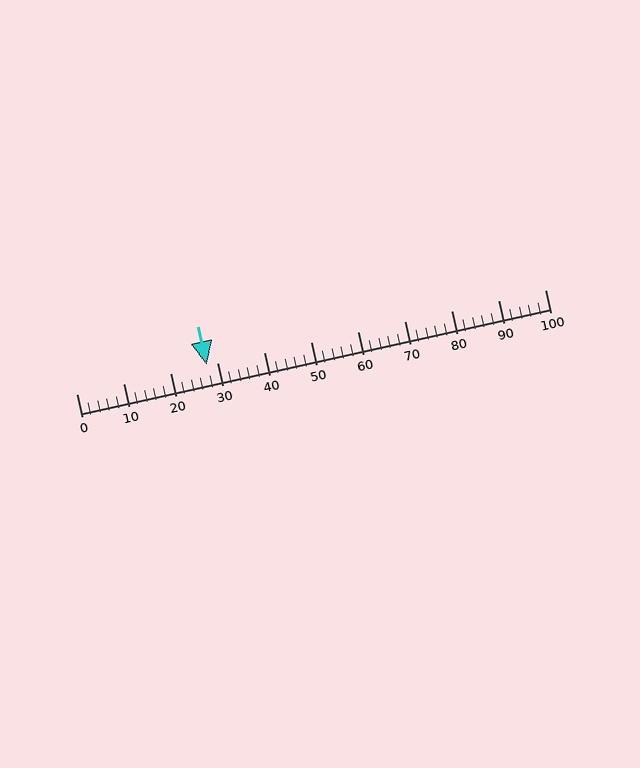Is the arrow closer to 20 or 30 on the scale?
The arrow is closer to 30.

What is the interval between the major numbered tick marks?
The major tick marks are spaced 10 units apart.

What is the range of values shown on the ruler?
The ruler shows values from 0 to 100.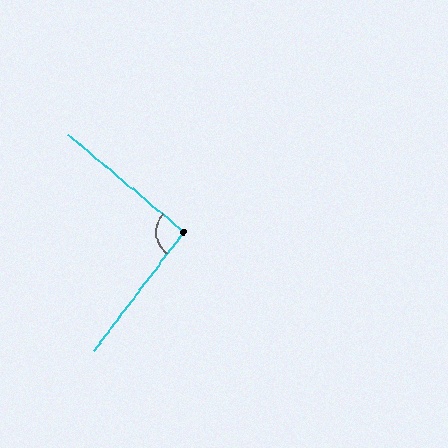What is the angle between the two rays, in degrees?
Approximately 93 degrees.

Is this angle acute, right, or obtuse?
It is approximately a right angle.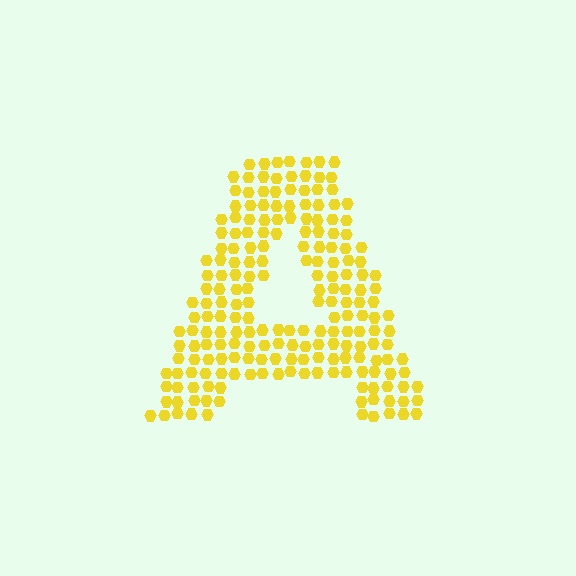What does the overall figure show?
The overall figure shows the letter A.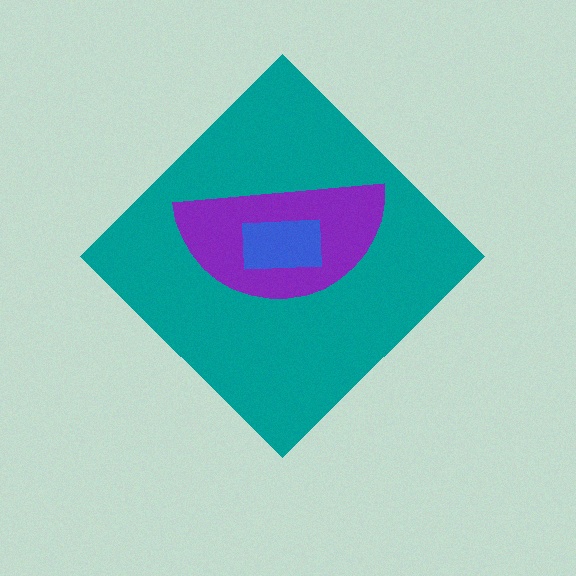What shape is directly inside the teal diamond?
The purple semicircle.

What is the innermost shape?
The blue rectangle.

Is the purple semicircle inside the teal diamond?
Yes.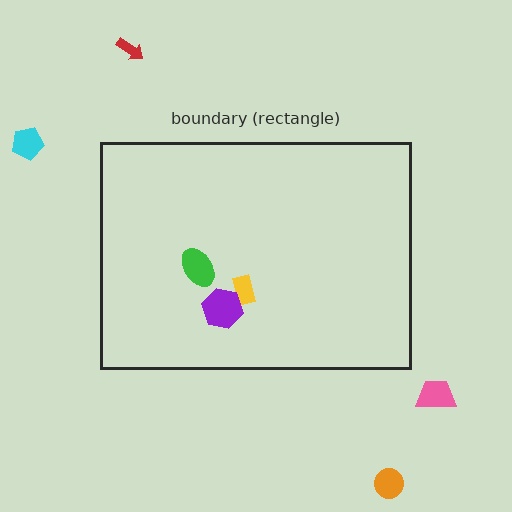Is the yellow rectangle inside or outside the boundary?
Inside.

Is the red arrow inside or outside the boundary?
Outside.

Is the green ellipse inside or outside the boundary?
Inside.